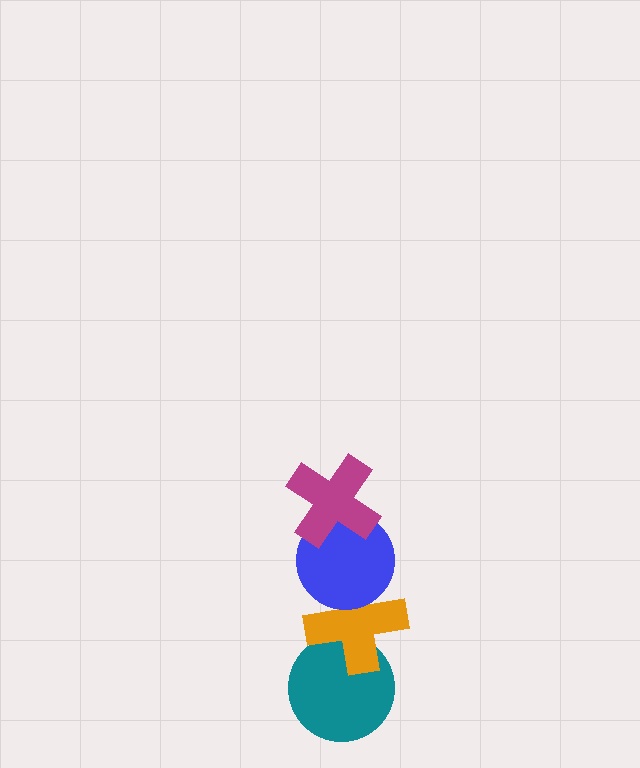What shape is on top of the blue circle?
The magenta cross is on top of the blue circle.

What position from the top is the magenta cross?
The magenta cross is 1st from the top.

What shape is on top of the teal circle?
The orange cross is on top of the teal circle.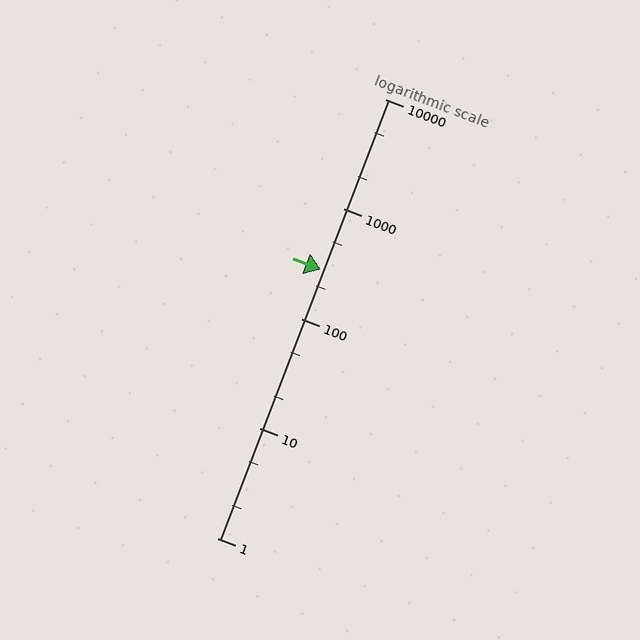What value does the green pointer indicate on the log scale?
The pointer indicates approximately 280.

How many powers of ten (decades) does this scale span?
The scale spans 4 decades, from 1 to 10000.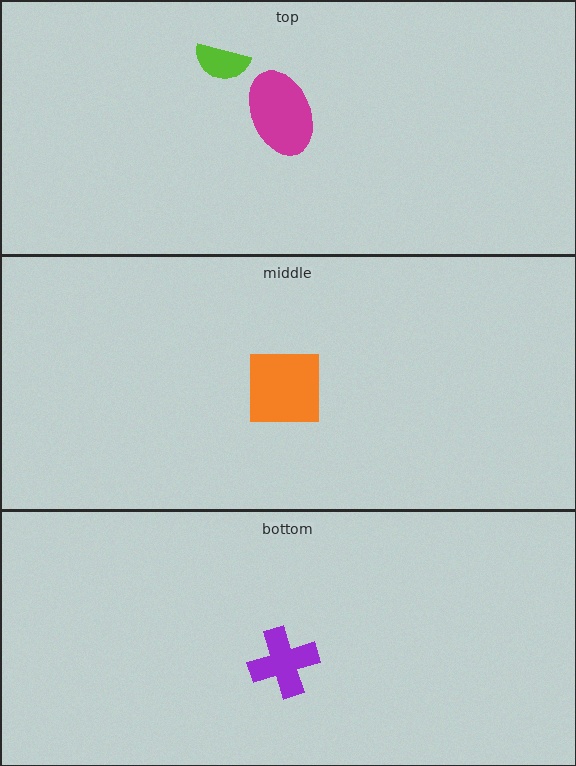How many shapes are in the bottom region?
1.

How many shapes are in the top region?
2.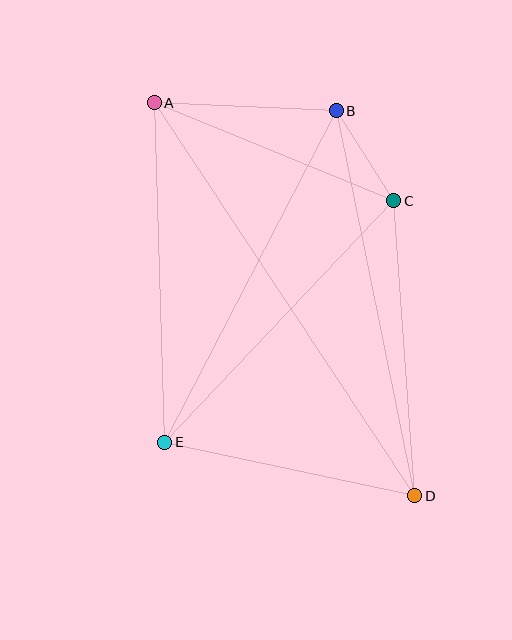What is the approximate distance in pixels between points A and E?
The distance between A and E is approximately 340 pixels.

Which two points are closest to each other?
Points B and C are closest to each other.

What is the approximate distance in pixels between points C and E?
The distance between C and E is approximately 333 pixels.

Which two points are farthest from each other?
Points A and D are farthest from each other.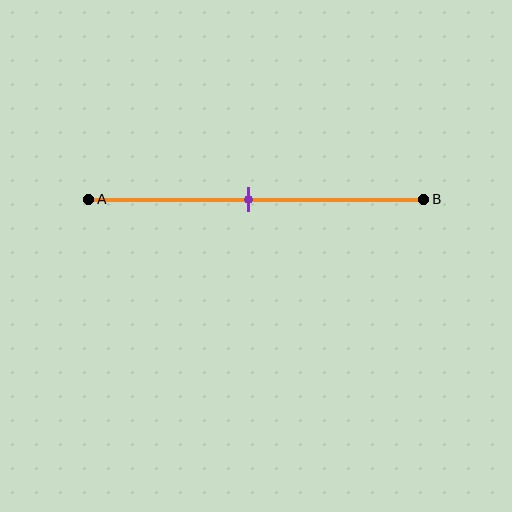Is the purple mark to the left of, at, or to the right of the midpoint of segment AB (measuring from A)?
The purple mark is approximately at the midpoint of segment AB.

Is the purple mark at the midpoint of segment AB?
Yes, the mark is approximately at the midpoint.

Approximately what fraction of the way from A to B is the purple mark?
The purple mark is approximately 50% of the way from A to B.